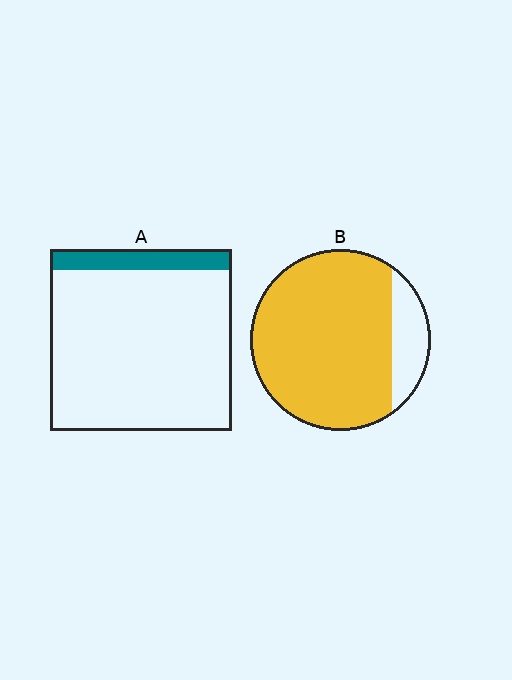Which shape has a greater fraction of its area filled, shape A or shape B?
Shape B.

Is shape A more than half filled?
No.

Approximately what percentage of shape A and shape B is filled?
A is approximately 10% and B is approximately 85%.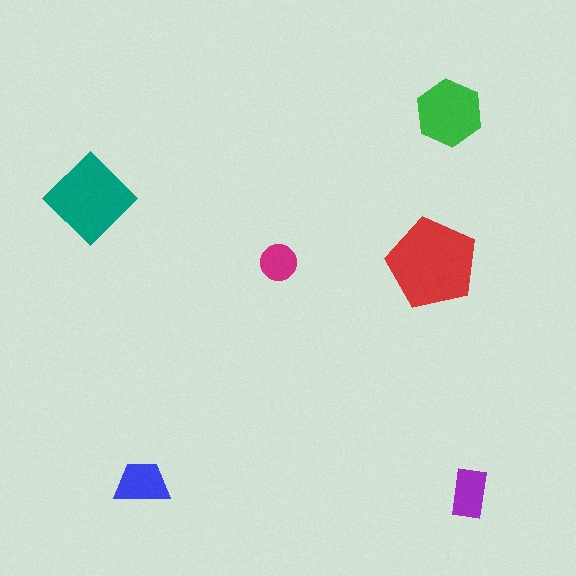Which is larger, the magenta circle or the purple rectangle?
The purple rectangle.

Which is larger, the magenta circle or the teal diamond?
The teal diamond.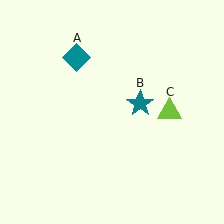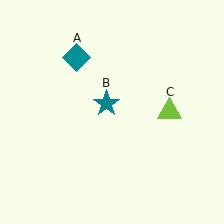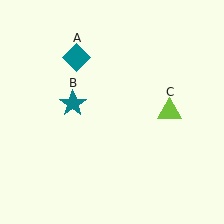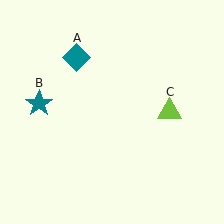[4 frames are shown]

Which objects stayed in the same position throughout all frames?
Teal diamond (object A) and lime triangle (object C) remained stationary.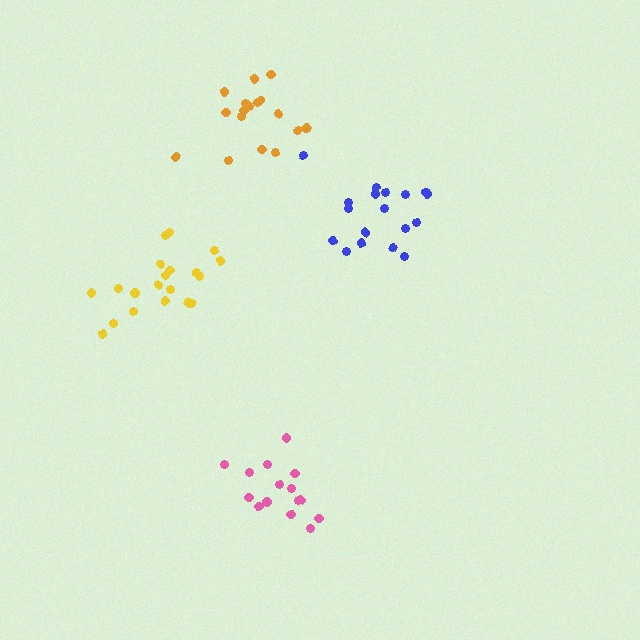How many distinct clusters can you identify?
There are 4 distinct clusters.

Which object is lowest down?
The pink cluster is bottommost.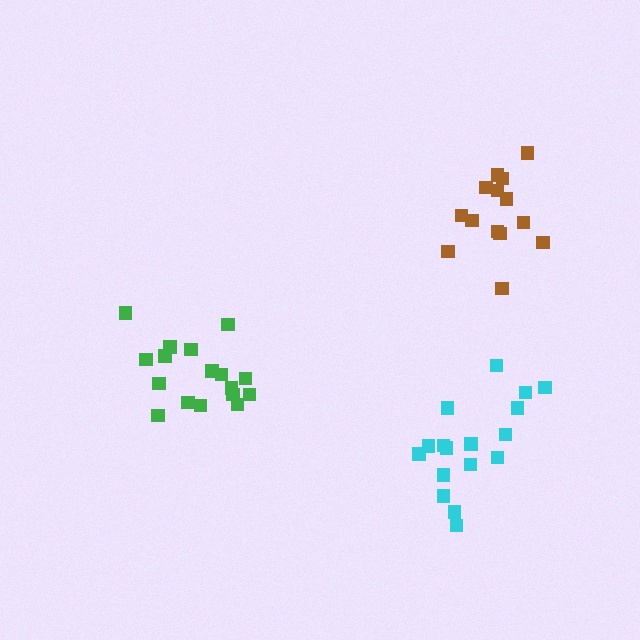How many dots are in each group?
Group 1: 17 dots, Group 2: 17 dots, Group 3: 14 dots (48 total).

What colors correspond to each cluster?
The clusters are colored: green, cyan, brown.